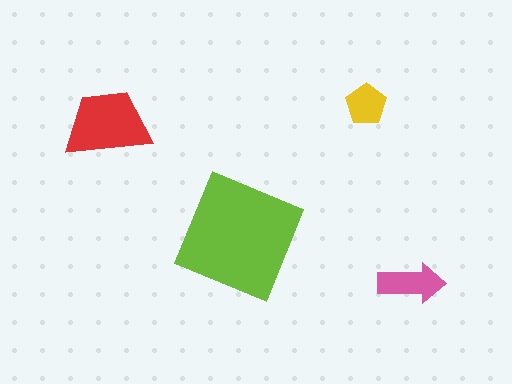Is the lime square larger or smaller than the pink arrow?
Larger.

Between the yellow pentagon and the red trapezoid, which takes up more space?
The red trapezoid.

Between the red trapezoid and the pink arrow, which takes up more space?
The red trapezoid.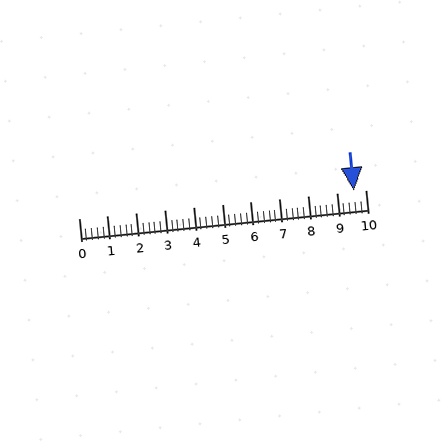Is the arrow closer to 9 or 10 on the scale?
The arrow is closer to 10.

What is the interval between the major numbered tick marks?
The major tick marks are spaced 1 units apart.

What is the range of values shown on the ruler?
The ruler shows values from 0 to 10.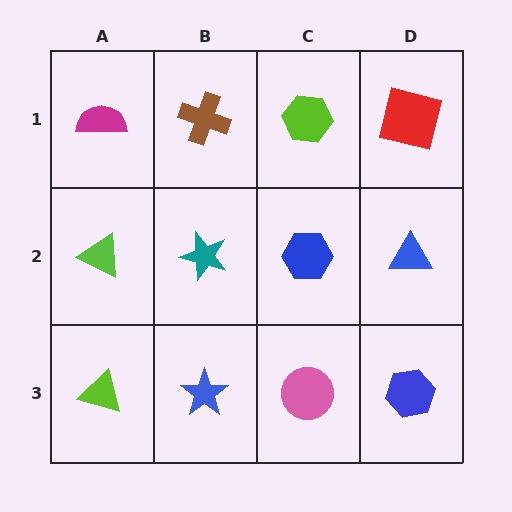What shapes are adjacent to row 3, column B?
A teal star (row 2, column B), a lime triangle (row 3, column A), a pink circle (row 3, column C).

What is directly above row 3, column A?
A lime triangle.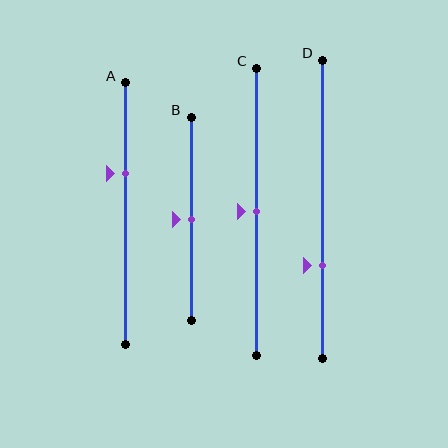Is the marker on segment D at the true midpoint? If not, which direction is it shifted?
No, the marker on segment D is shifted downward by about 19% of the segment length.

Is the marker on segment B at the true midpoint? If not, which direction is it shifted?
Yes, the marker on segment B is at the true midpoint.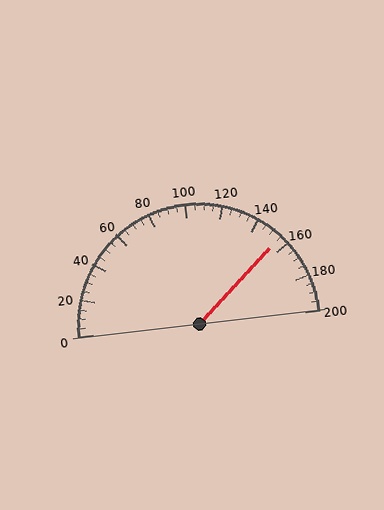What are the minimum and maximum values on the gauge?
The gauge ranges from 0 to 200.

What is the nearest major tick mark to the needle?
The nearest major tick mark is 160.